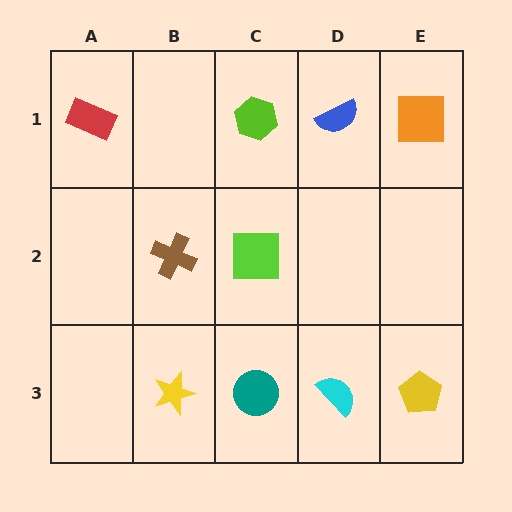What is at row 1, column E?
An orange square.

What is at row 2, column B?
A brown cross.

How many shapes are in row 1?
4 shapes.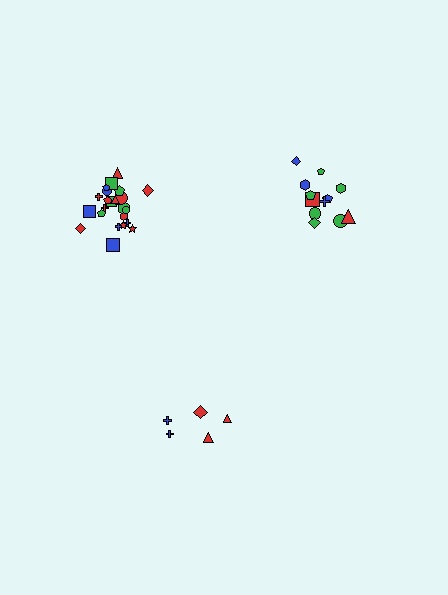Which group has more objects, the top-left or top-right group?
The top-left group.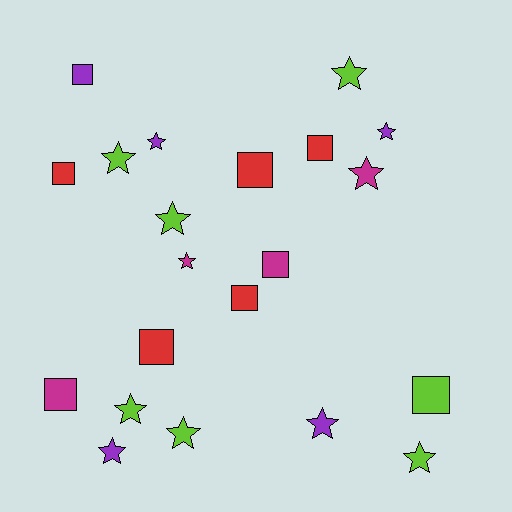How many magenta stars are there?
There are 2 magenta stars.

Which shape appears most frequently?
Star, with 12 objects.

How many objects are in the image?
There are 21 objects.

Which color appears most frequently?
Lime, with 7 objects.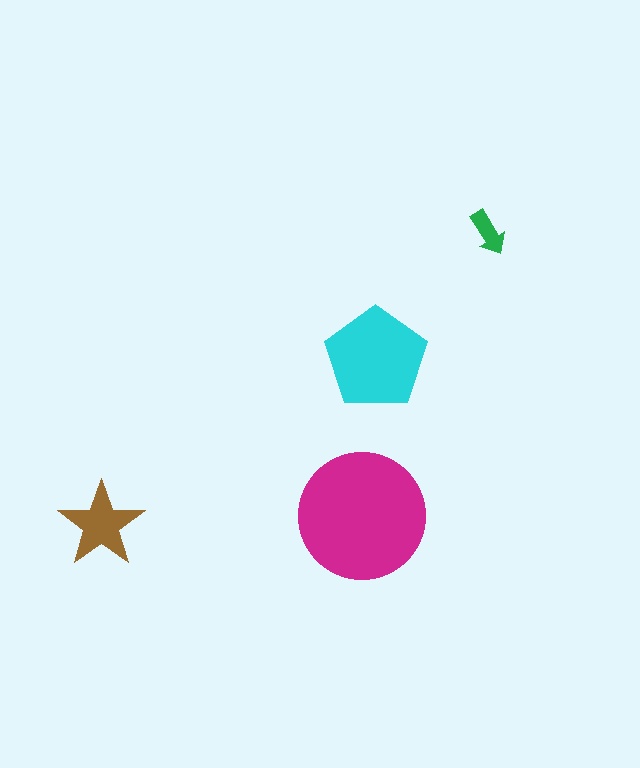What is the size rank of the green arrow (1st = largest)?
4th.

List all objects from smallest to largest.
The green arrow, the brown star, the cyan pentagon, the magenta circle.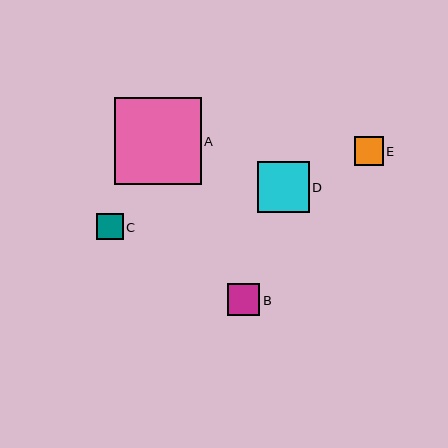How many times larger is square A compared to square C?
Square A is approximately 3.3 times the size of square C.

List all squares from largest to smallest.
From largest to smallest: A, D, B, E, C.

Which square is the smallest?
Square C is the smallest with a size of approximately 27 pixels.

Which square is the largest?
Square A is the largest with a size of approximately 87 pixels.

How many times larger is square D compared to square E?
Square D is approximately 1.8 times the size of square E.